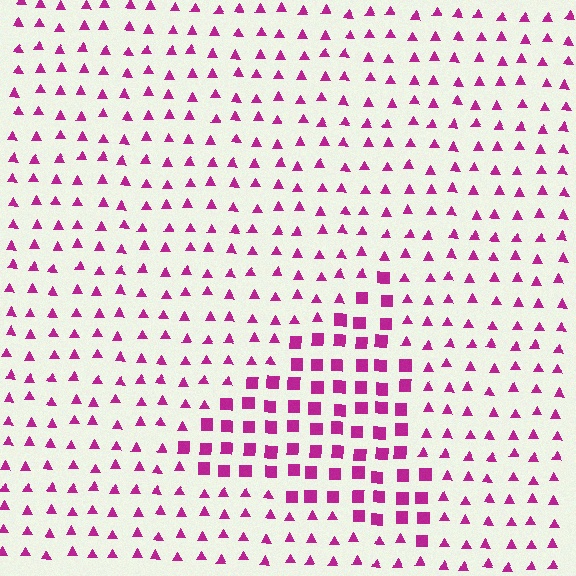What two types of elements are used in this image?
The image uses squares inside the triangle region and triangles outside it.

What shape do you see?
I see a triangle.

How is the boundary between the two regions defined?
The boundary is defined by a change in element shape: squares inside vs. triangles outside. All elements share the same color and spacing.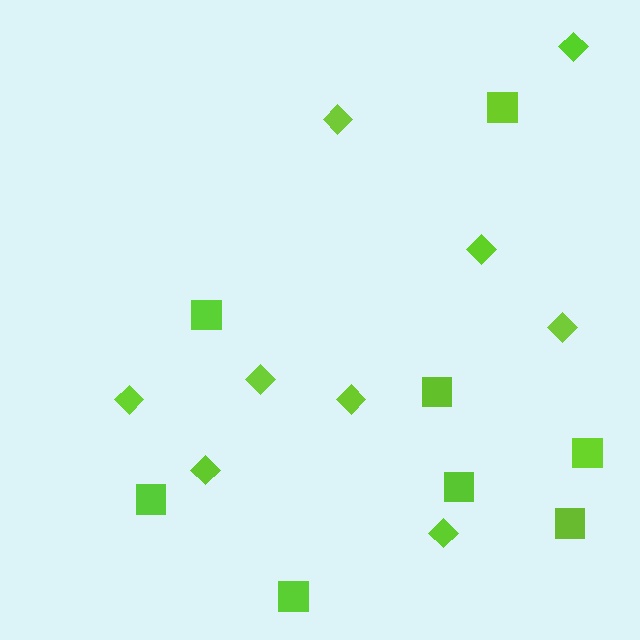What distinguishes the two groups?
There are 2 groups: one group of diamonds (9) and one group of squares (8).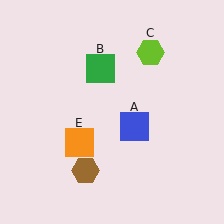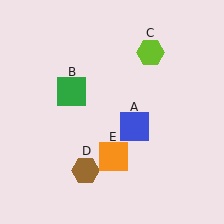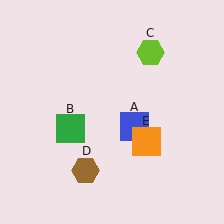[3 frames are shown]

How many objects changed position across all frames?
2 objects changed position: green square (object B), orange square (object E).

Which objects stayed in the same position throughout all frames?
Blue square (object A) and lime hexagon (object C) and brown hexagon (object D) remained stationary.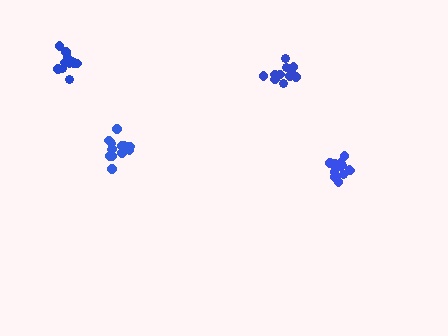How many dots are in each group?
Group 1: 15 dots, Group 2: 16 dots, Group 3: 12 dots, Group 4: 11 dots (54 total).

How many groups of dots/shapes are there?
There are 4 groups.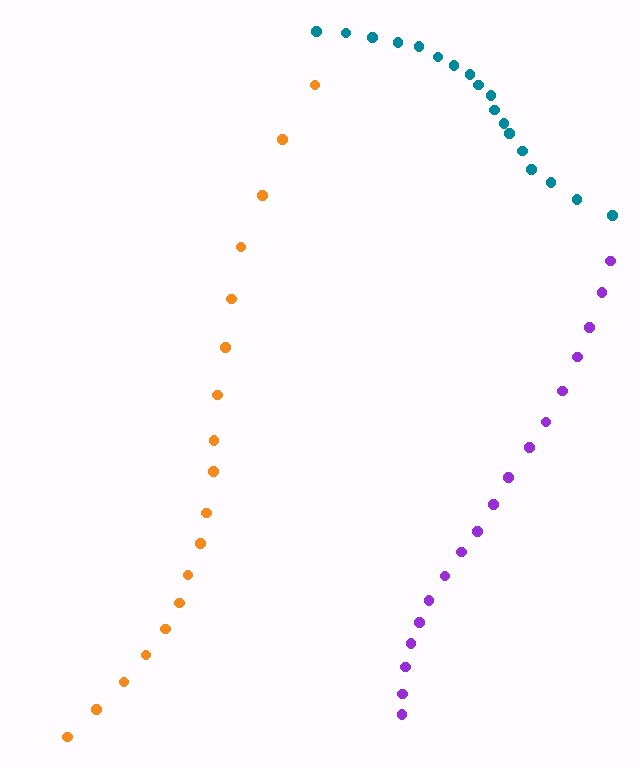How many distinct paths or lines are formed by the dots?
There are 3 distinct paths.